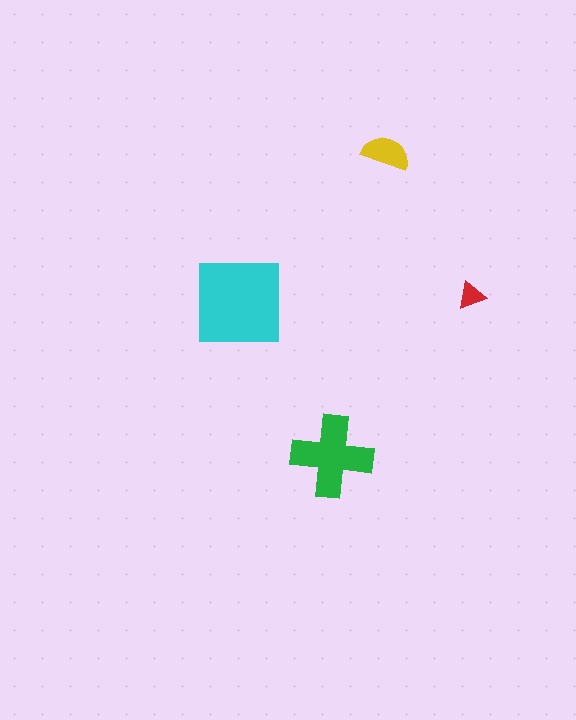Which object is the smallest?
The red triangle.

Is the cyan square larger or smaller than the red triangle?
Larger.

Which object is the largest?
The cyan square.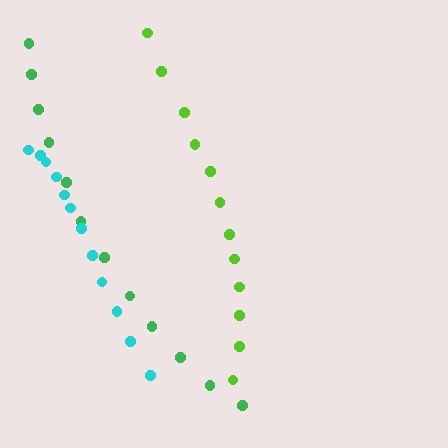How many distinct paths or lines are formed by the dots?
There are 3 distinct paths.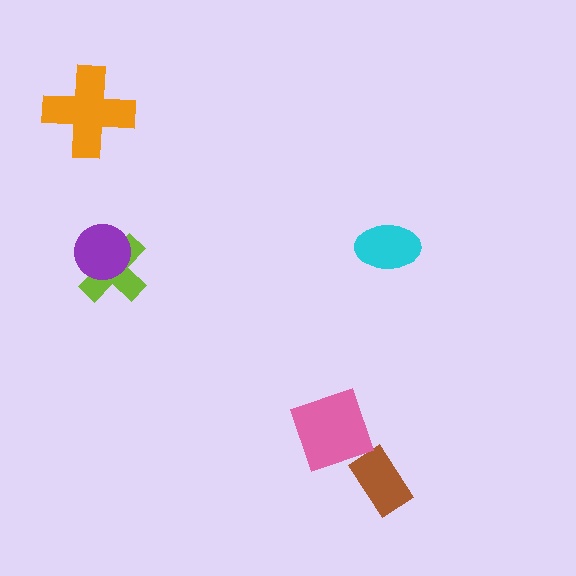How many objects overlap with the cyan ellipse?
0 objects overlap with the cyan ellipse.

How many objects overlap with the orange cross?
0 objects overlap with the orange cross.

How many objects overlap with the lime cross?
1 object overlaps with the lime cross.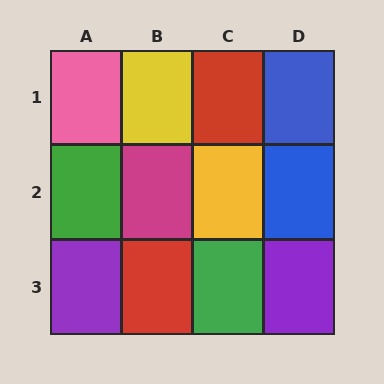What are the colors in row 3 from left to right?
Purple, red, green, purple.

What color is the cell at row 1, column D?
Blue.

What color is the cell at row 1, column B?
Yellow.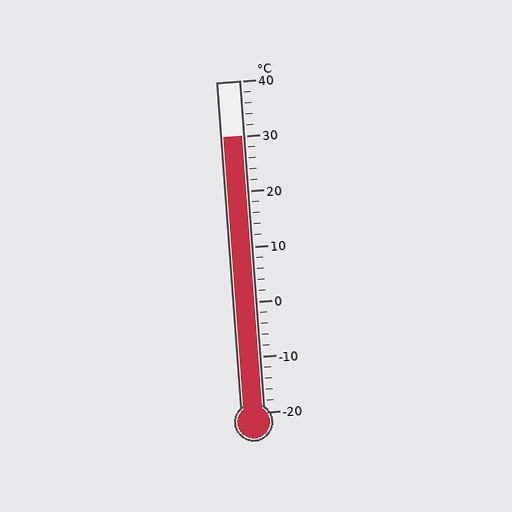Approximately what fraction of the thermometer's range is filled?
The thermometer is filled to approximately 85% of its range.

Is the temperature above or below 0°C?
The temperature is above 0°C.